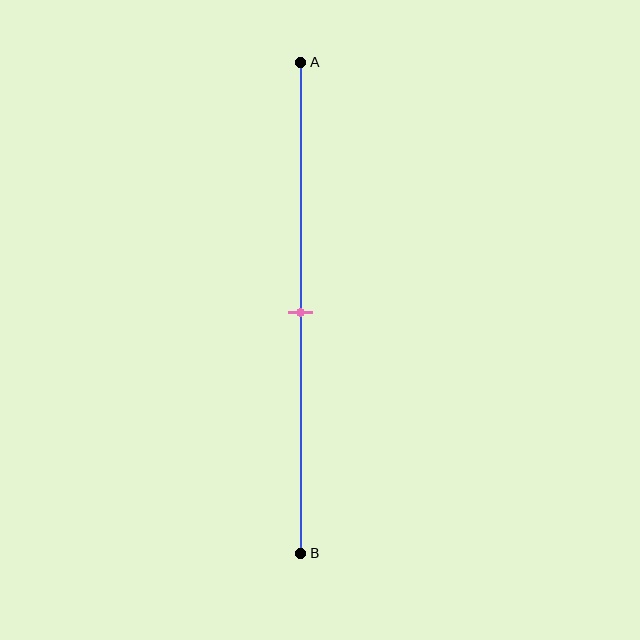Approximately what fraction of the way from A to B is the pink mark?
The pink mark is approximately 50% of the way from A to B.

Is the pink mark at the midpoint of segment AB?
Yes, the mark is approximately at the midpoint.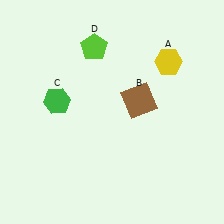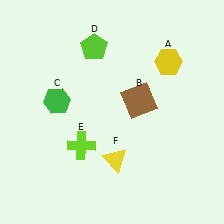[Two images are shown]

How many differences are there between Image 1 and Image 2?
There are 2 differences between the two images.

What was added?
A lime cross (E), a yellow triangle (F) were added in Image 2.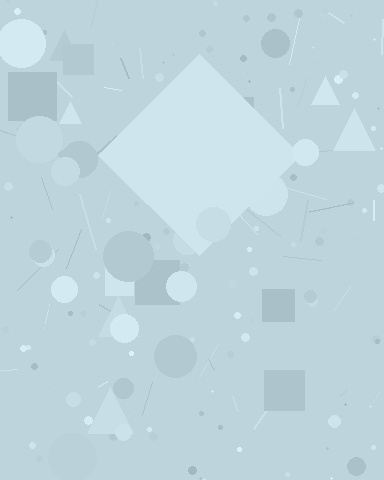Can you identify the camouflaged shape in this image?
The camouflaged shape is a diamond.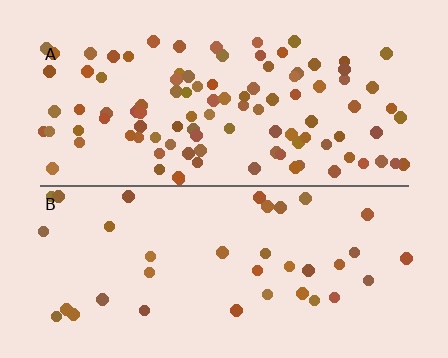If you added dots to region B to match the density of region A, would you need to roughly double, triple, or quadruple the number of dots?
Approximately triple.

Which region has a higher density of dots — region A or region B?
A (the top).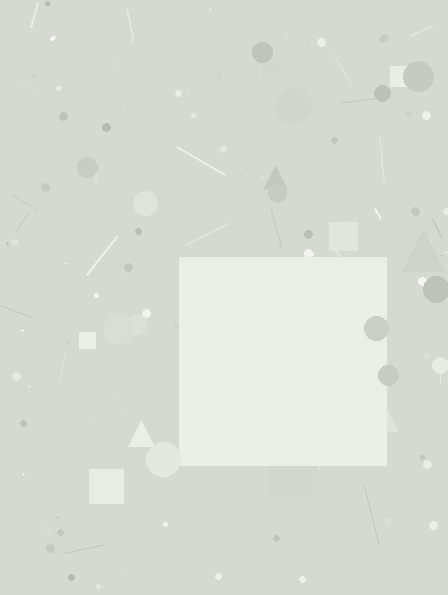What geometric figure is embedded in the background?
A square is embedded in the background.